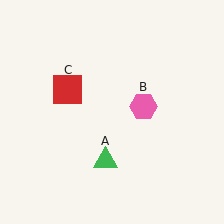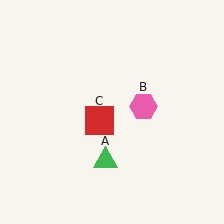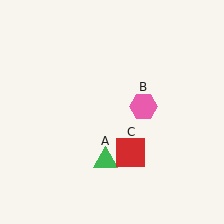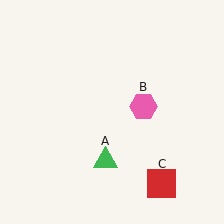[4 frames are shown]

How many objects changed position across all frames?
1 object changed position: red square (object C).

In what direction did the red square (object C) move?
The red square (object C) moved down and to the right.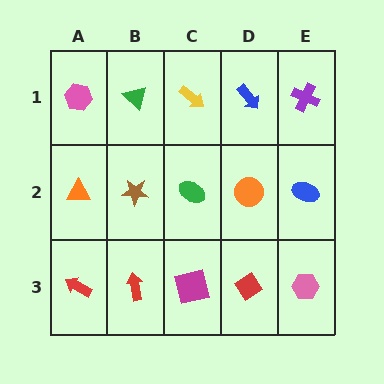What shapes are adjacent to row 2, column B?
A green triangle (row 1, column B), a red arrow (row 3, column B), an orange triangle (row 2, column A), a green ellipse (row 2, column C).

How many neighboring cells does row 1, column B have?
3.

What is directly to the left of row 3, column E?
A red diamond.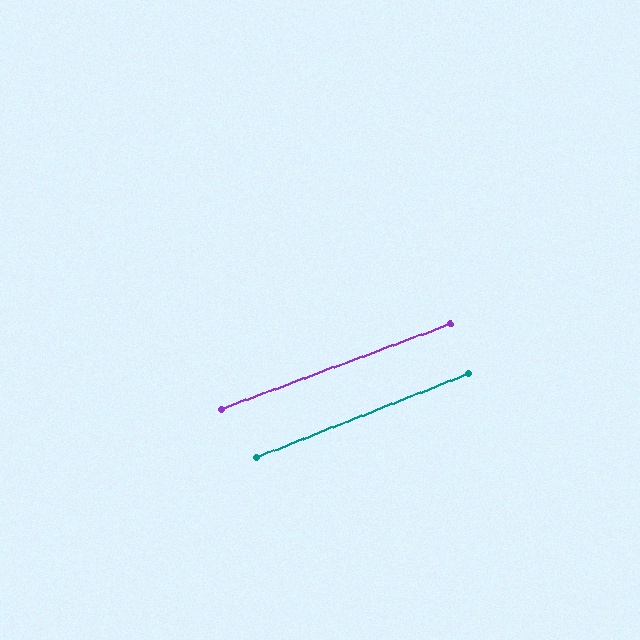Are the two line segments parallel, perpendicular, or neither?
Parallel — their directions differ by only 1.1°.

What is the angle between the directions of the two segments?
Approximately 1 degree.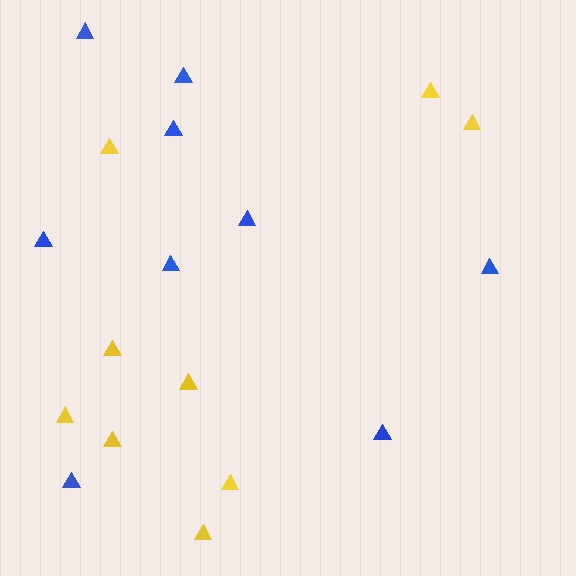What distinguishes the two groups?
There are 2 groups: one group of yellow triangles (9) and one group of blue triangles (9).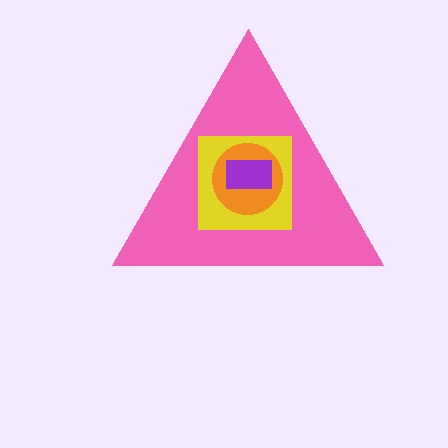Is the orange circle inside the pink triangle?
Yes.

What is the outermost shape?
The pink triangle.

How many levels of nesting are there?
4.